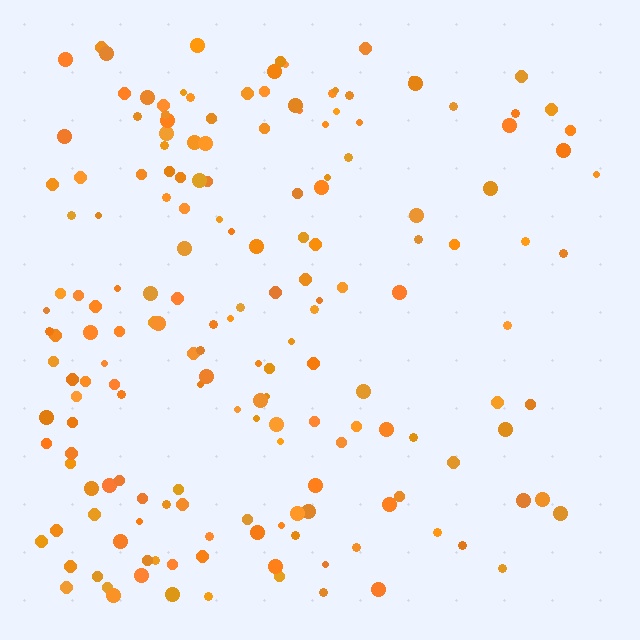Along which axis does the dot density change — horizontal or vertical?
Horizontal.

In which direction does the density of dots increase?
From right to left, with the left side densest.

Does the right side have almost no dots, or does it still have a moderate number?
Still a moderate number, just noticeably fewer than the left.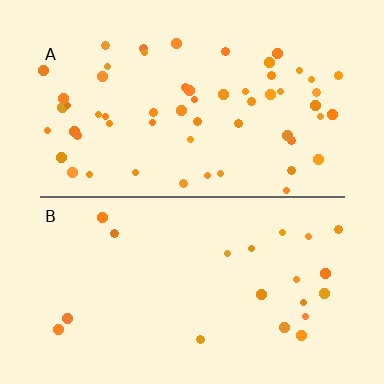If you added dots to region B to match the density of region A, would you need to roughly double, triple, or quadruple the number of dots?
Approximately triple.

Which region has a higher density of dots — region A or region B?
A (the top).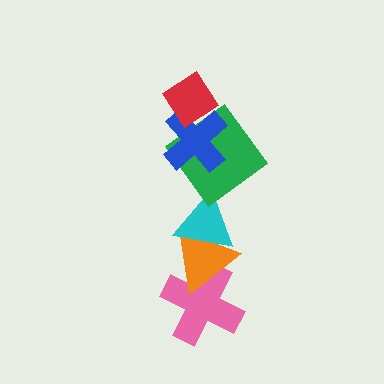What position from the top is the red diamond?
The red diamond is 1st from the top.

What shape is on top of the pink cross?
The orange triangle is on top of the pink cross.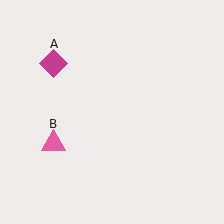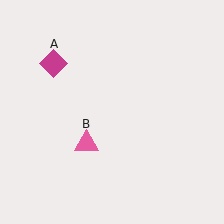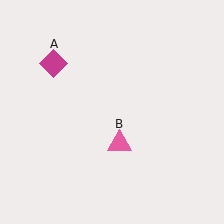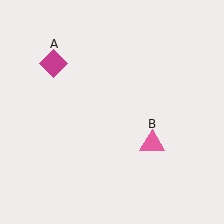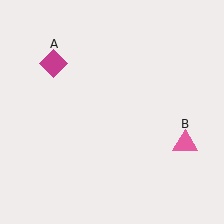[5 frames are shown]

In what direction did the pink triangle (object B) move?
The pink triangle (object B) moved right.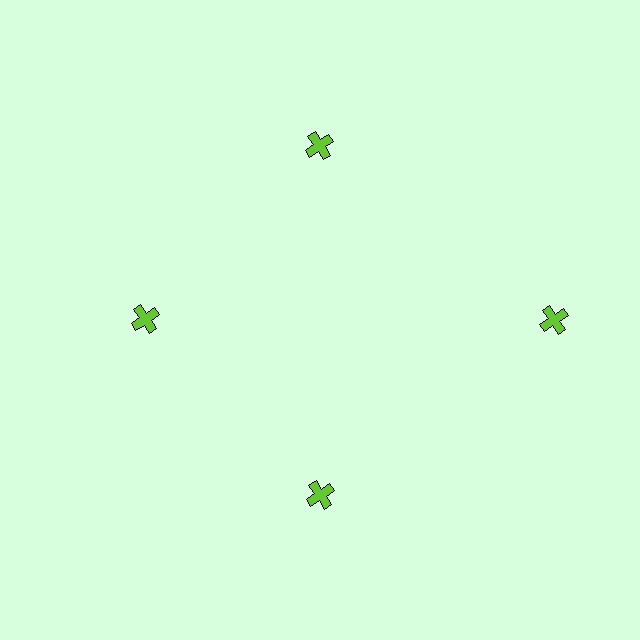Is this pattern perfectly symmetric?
No. The 4 lime crosses are arranged in a ring, but one element near the 3 o'clock position is pushed outward from the center, breaking the 4-fold rotational symmetry.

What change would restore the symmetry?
The symmetry would be restored by moving it inward, back onto the ring so that all 4 crosses sit at equal angles and equal distance from the center.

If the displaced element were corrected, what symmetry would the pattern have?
It would have 4-fold rotational symmetry — the pattern would map onto itself every 90 degrees.